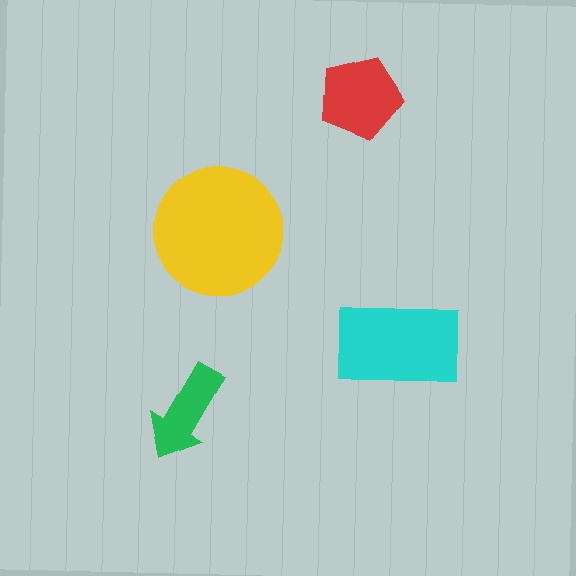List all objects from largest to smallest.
The yellow circle, the cyan rectangle, the red pentagon, the green arrow.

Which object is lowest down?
The green arrow is bottommost.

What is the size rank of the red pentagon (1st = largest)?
3rd.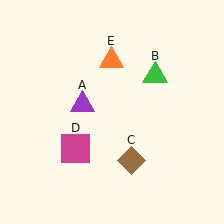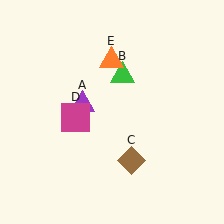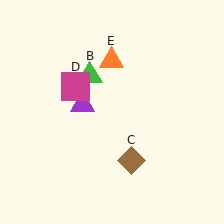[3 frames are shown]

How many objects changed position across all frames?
2 objects changed position: green triangle (object B), magenta square (object D).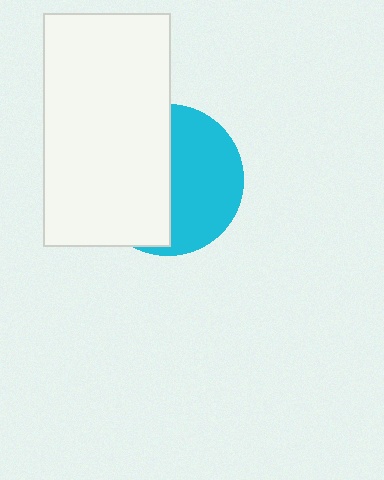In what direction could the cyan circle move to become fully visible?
The cyan circle could move right. That would shift it out from behind the white rectangle entirely.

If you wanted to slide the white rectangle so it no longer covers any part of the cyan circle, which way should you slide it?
Slide it left — that is the most direct way to separate the two shapes.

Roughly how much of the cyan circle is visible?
About half of it is visible (roughly 48%).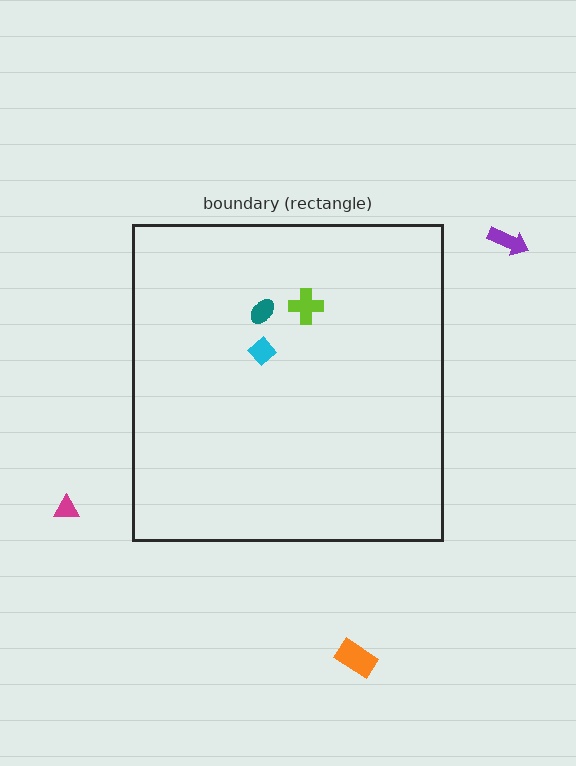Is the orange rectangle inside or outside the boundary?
Outside.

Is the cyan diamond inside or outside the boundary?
Inside.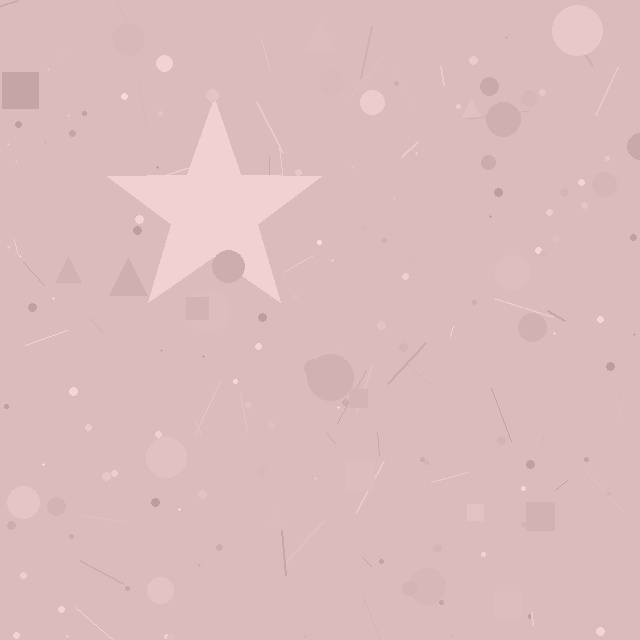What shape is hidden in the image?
A star is hidden in the image.